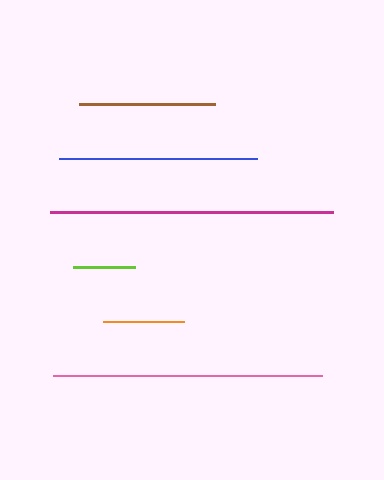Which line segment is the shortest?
The lime line is the shortest at approximately 62 pixels.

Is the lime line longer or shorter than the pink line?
The pink line is longer than the lime line.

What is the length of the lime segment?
The lime segment is approximately 62 pixels long.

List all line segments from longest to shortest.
From longest to shortest: magenta, pink, blue, brown, orange, lime.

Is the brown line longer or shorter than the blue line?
The blue line is longer than the brown line.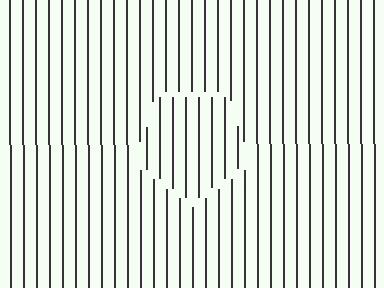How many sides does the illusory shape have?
5 sides — the line-ends trace a pentagon.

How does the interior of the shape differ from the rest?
The interior of the shape contains the same grating, shifted by half a period — the contour is defined by the phase discontinuity where line-ends from the inner and outer gratings abut.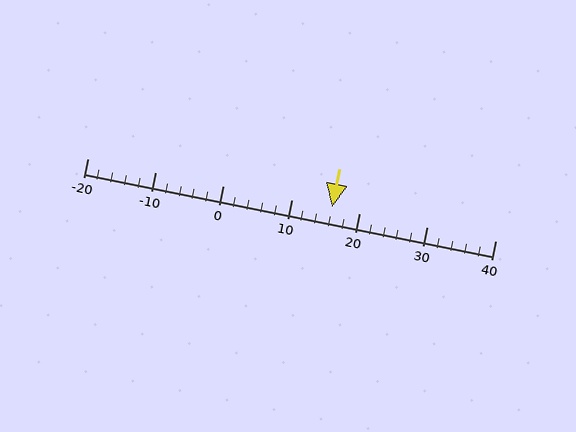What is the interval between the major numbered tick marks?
The major tick marks are spaced 10 units apart.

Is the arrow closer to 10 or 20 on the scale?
The arrow is closer to 20.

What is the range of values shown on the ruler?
The ruler shows values from -20 to 40.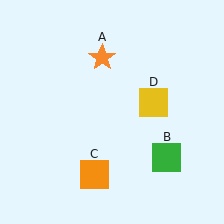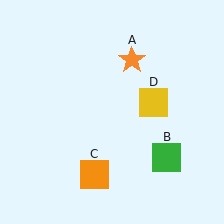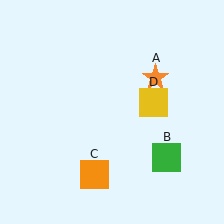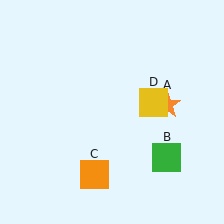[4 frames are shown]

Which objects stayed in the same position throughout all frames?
Green square (object B) and orange square (object C) and yellow square (object D) remained stationary.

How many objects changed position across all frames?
1 object changed position: orange star (object A).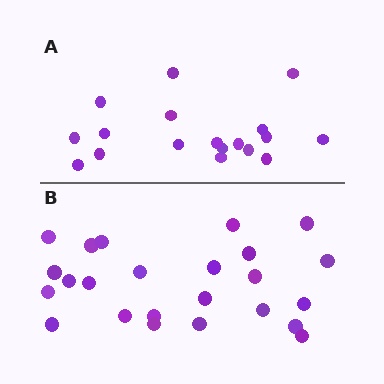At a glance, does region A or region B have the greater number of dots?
Region B (the bottom region) has more dots.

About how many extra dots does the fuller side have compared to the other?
Region B has about 6 more dots than region A.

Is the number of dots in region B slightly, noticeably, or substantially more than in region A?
Region B has noticeably more, but not dramatically so. The ratio is roughly 1.3 to 1.